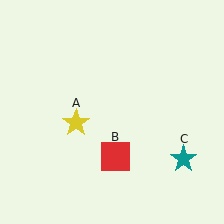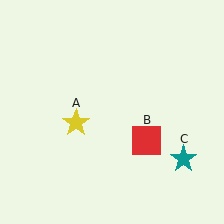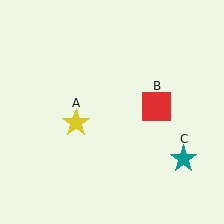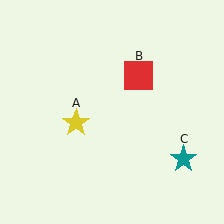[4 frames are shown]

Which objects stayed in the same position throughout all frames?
Yellow star (object A) and teal star (object C) remained stationary.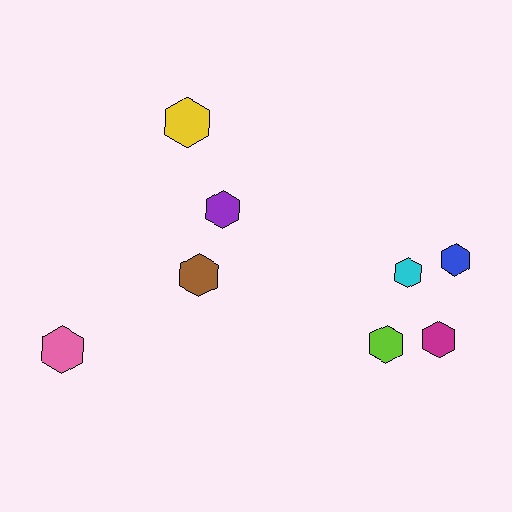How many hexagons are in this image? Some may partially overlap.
There are 8 hexagons.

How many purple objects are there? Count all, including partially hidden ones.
There is 1 purple object.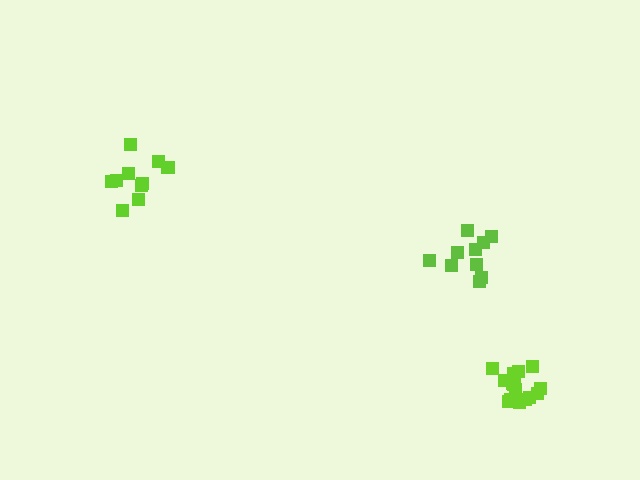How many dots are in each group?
Group 1: 10 dots, Group 2: 10 dots, Group 3: 16 dots (36 total).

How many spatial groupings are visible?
There are 3 spatial groupings.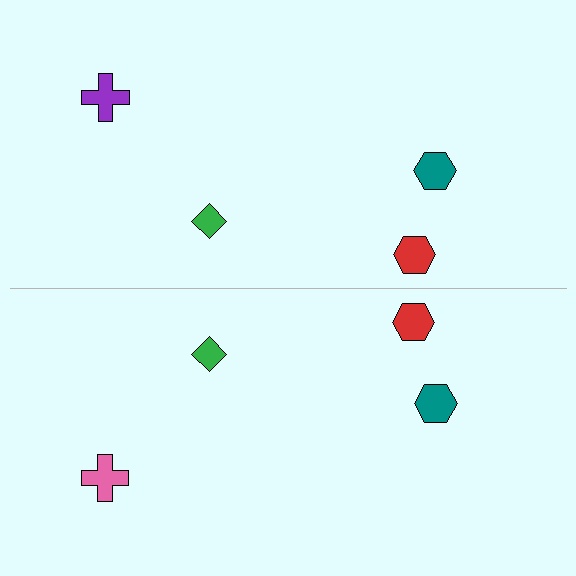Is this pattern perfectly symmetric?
No, the pattern is not perfectly symmetric. The pink cross on the bottom side breaks the symmetry — its mirror counterpart is purple.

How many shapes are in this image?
There are 8 shapes in this image.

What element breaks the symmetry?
The pink cross on the bottom side breaks the symmetry — its mirror counterpart is purple.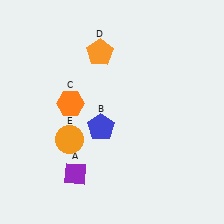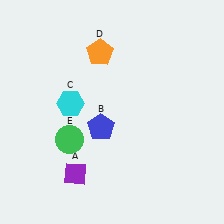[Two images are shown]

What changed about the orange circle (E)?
In Image 1, E is orange. In Image 2, it changed to green.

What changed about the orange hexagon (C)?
In Image 1, C is orange. In Image 2, it changed to cyan.